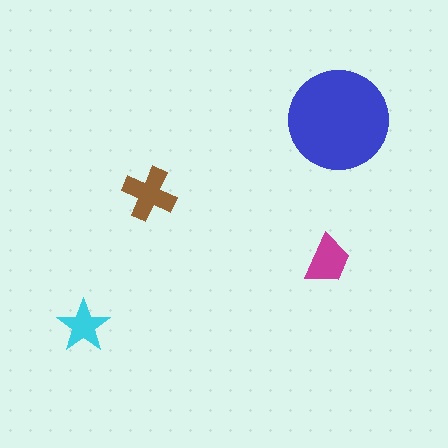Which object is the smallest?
The cyan star.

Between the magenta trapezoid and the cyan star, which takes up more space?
The magenta trapezoid.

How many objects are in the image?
There are 4 objects in the image.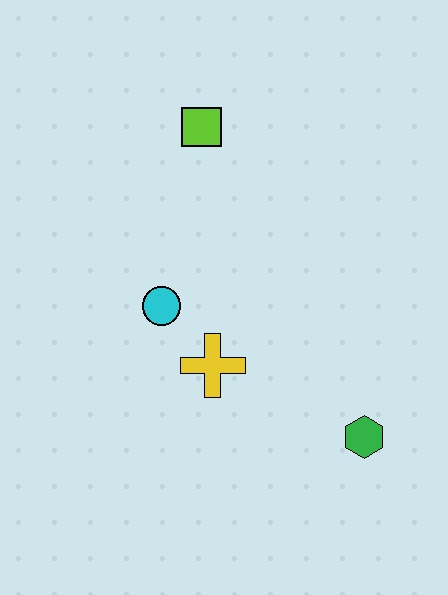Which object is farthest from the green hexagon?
The lime square is farthest from the green hexagon.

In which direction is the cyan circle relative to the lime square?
The cyan circle is below the lime square.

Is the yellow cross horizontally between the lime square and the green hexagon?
Yes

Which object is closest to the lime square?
The cyan circle is closest to the lime square.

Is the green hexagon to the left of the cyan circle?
No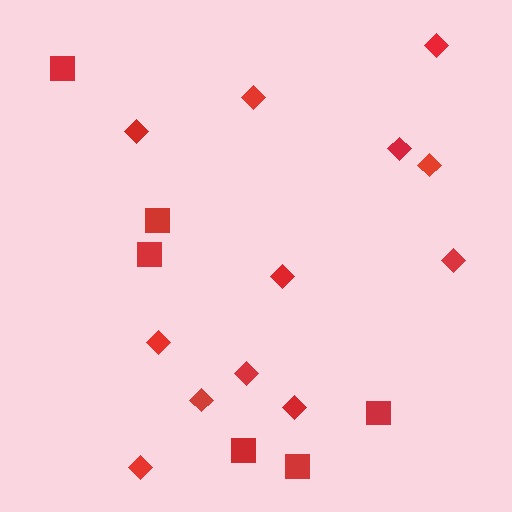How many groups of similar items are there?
There are 2 groups: one group of squares (6) and one group of diamonds (12).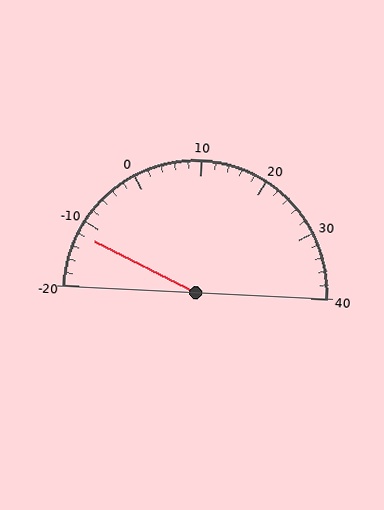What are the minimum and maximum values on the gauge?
The gauge ranges from -20 to 40.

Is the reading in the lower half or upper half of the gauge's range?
The reading is in the lower half of the range (-20 to 40).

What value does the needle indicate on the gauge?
The needle indicates approximately -12.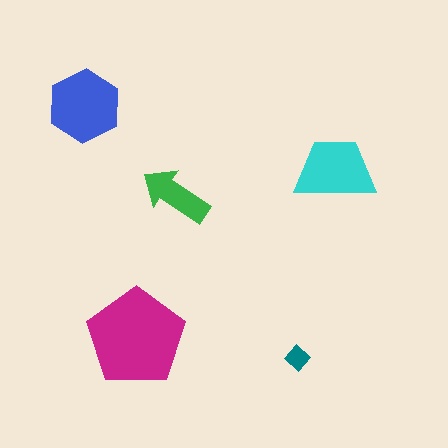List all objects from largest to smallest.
The magenta pentagon, the blue hexagon, the cyan trapezoid, the green arrow, the teal diamond.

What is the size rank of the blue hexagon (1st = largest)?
2nd.